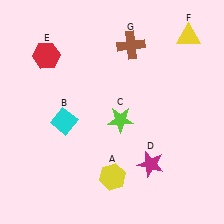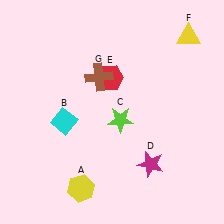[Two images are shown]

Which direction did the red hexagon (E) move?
The red hexagon (E) moved right.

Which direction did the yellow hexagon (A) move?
The yellow hexagon (A) moved left.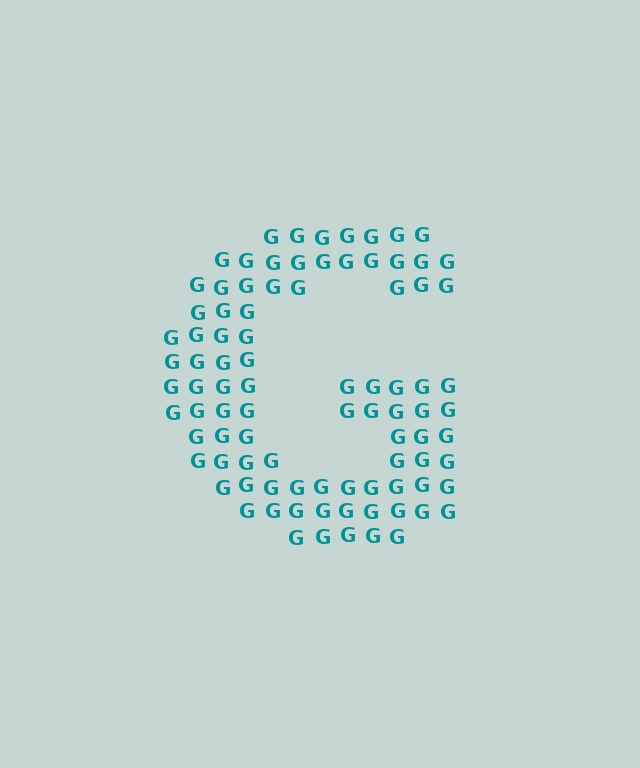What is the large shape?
The large shape is the letter G.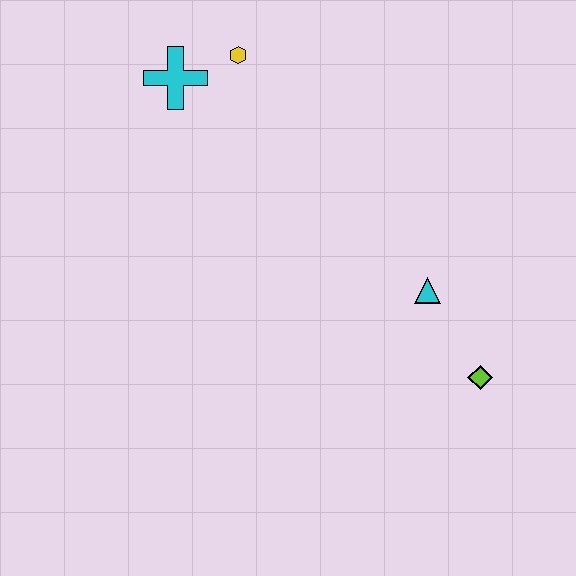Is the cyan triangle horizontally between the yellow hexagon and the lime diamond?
Yes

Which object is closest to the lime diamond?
The cyan triangle is closest to the lime diamond.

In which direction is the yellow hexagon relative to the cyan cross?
The yellow hexagon is to the right of the cyan cross.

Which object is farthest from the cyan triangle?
The cyan cross is farthest from the cyan triangle.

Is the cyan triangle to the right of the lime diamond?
No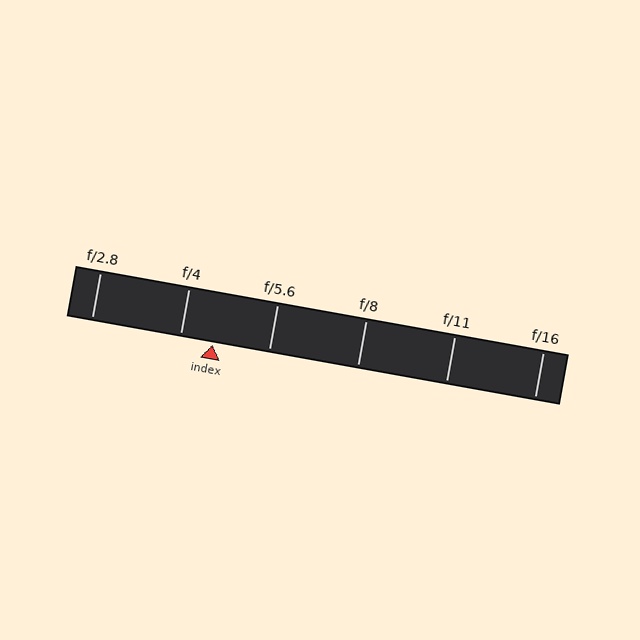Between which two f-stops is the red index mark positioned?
The index mark is between f/4 and f/5.6.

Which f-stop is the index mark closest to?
The index mark is closest to f/4.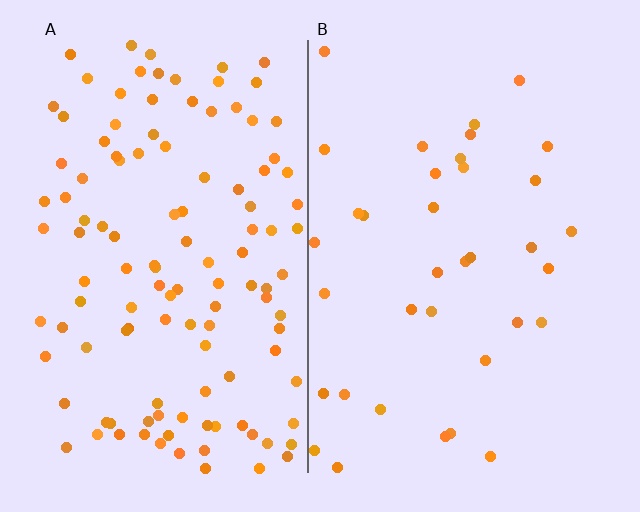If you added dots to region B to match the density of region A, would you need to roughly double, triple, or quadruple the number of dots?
Approximately triple.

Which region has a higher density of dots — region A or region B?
A (the left).